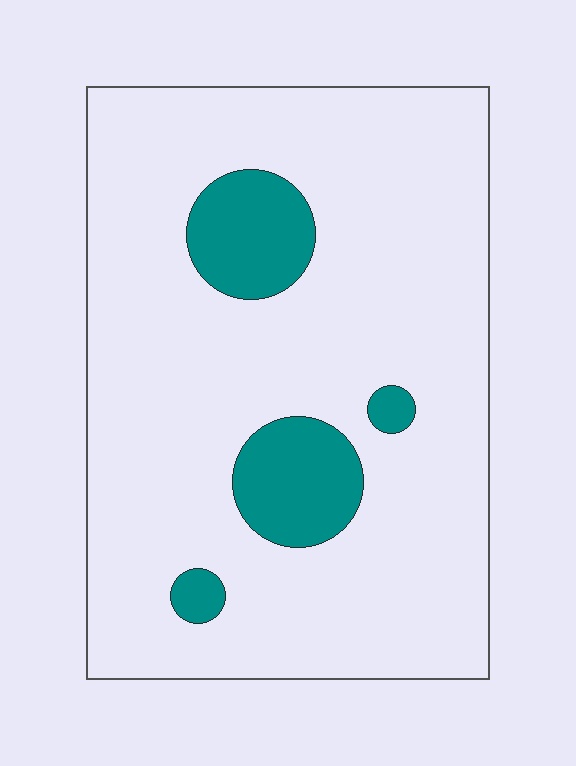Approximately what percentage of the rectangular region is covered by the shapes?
Approximately 15%.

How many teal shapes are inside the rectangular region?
4.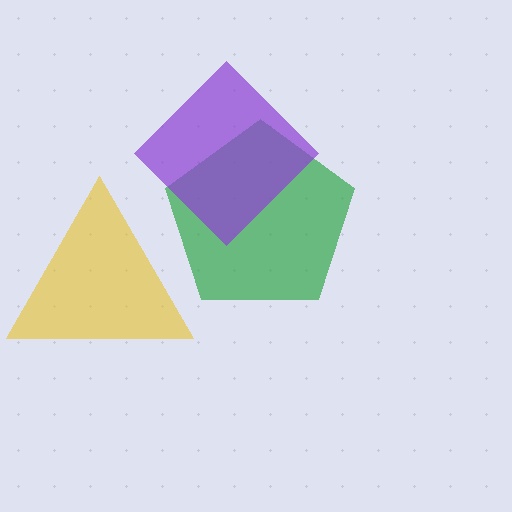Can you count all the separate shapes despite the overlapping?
Yes, there are 3 separate shapes.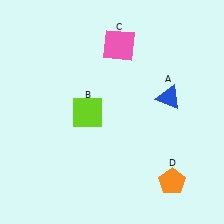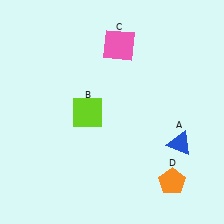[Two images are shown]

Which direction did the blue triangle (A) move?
The blue triangle (A) moved down.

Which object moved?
The blue triangle (A) moved down.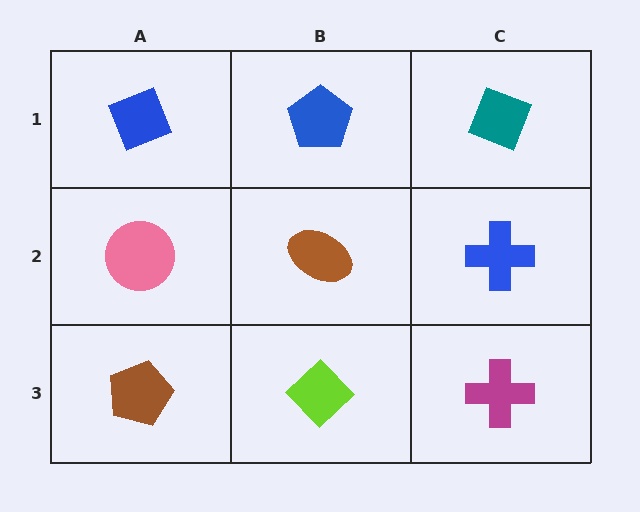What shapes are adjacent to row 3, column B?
A brown ellipse (row 2, column B), a brown pentagon (row 3, column A), a magenta cross (row 3, column C).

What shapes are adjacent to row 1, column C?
A blue cross (row 2, column C), a blue pentagon (row 1, column B).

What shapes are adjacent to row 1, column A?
A pink circle (row 2, column A), a blue pentagon (row 1, column B).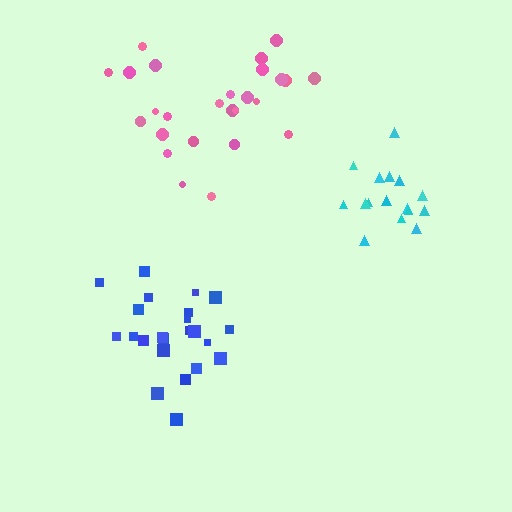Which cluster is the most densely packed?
Cyan.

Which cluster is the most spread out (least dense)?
Pink.